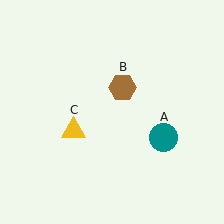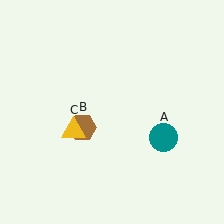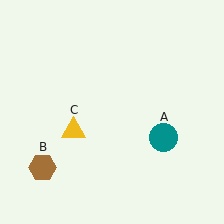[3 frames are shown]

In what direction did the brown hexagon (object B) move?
The brown hexagon (object B) moved down and to the left.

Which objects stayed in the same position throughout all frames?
Teal circle (object A) and yellow triangle (object C) remained stationary.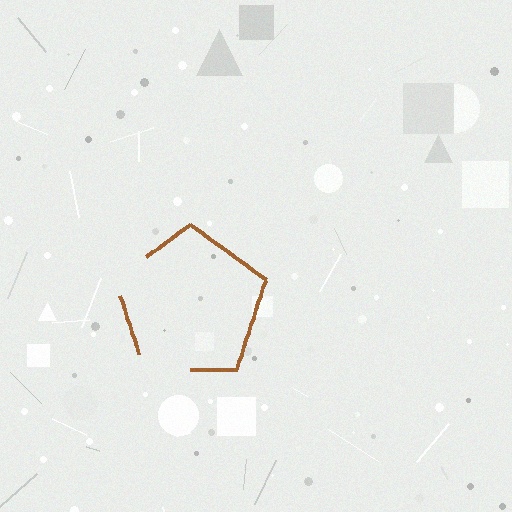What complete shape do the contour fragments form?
The contour fragments form a pentagon.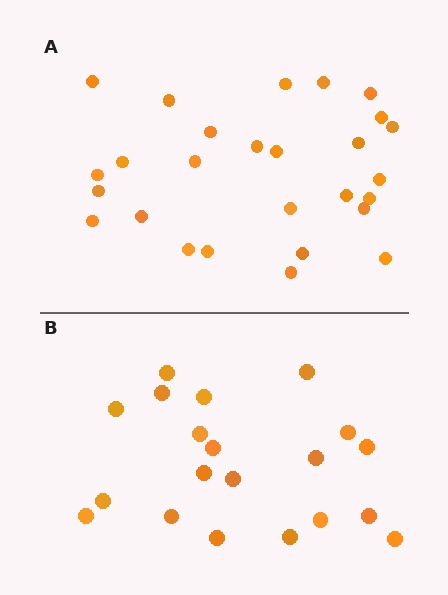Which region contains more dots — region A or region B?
Region A (the top region) has more dots.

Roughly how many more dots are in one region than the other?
Region A has roughly 8 or so more dots than region B.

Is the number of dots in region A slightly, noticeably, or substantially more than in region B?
Region A has noticeably more, but not dramatically so. The ratio is roughly 1.4 to 1.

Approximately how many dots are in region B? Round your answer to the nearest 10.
About 20 dots.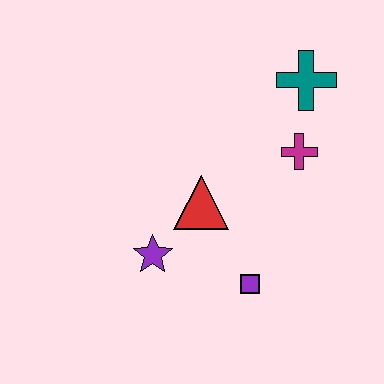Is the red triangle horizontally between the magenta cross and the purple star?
Yes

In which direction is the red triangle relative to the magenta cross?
The red triangle is to the left of the magenta cross.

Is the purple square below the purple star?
Yes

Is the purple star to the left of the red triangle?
Yes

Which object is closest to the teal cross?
The magenta cross is closest to the teal cross.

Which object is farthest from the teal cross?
The purple star is farthest from the teal cross.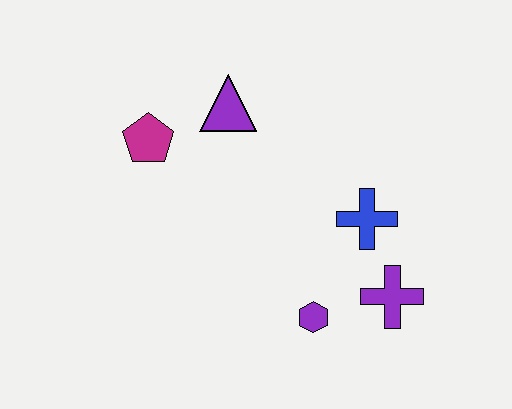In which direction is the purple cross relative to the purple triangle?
The purple cross is below the purple triangle.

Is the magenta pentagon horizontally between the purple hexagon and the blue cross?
No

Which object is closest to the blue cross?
The purple cross is closest to the blue cross.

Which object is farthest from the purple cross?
The magenta pentagon is farthest from the purple cross.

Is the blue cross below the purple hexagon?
No